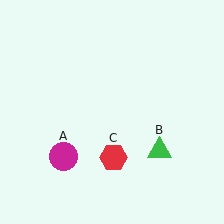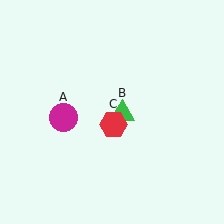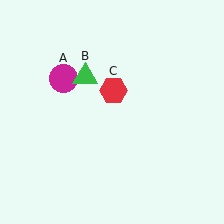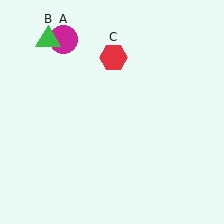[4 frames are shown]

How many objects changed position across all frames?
3 objects changed position: magenta circle (object A), green triangle (object B), red hexagon (object C).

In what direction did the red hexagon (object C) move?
The red hexagon (object C) moved up.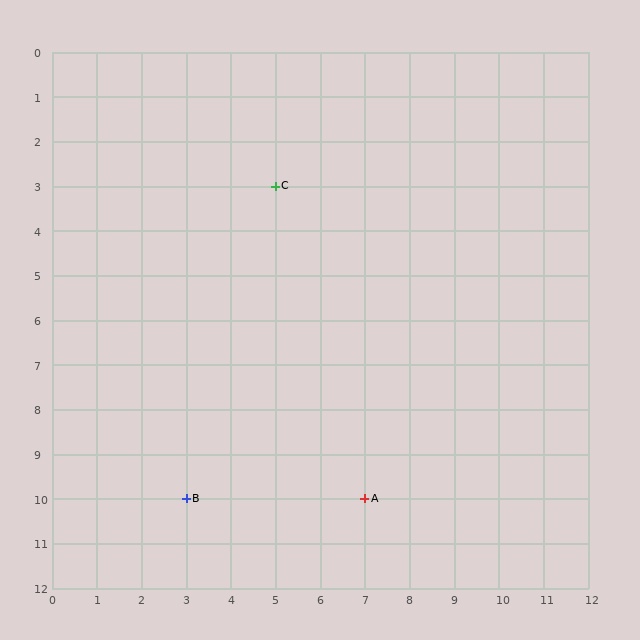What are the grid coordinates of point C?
Point C is at grid coordinates (5, 3).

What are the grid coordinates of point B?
Point B is at grid coordinates (3, 10).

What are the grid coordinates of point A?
Point A is at grid coordinates (7, 10).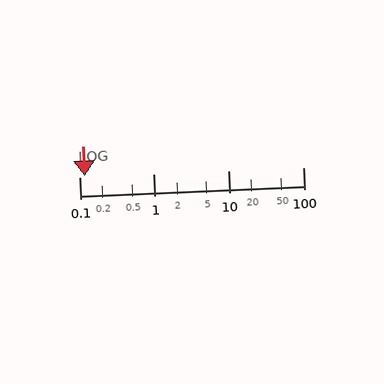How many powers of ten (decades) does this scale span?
The scale spans 3 decades, from 0.1 to 100.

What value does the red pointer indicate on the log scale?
The pointer indicates approximately 0.12.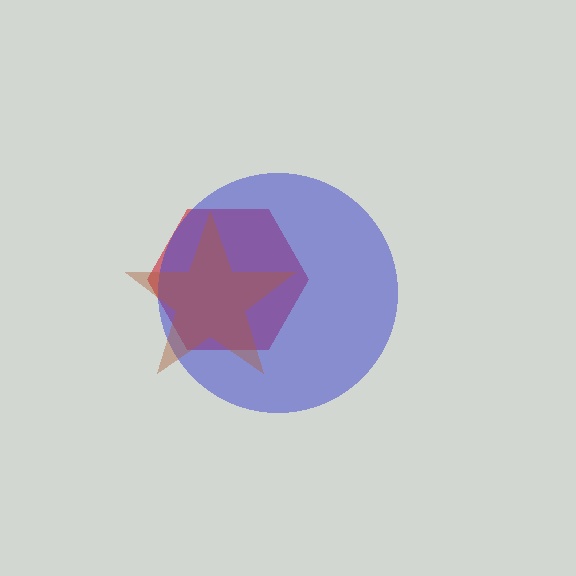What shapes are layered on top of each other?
The layered shapes are: a red hexagon, a blue circle, a brown star.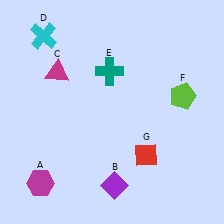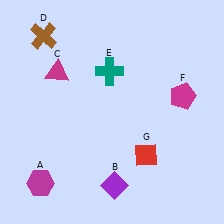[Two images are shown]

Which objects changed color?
D changed from cyan to brown. F changed from lime to magenta.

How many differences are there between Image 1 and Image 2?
There are 2 differences between the two images.